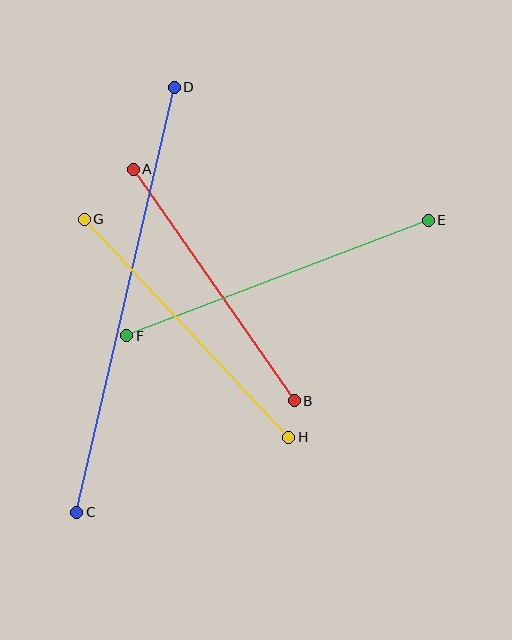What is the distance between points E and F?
The distance is approximately 323 pixels.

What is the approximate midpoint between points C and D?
The midpoint is at approximately (125, 300) pixels.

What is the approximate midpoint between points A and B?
The midpoint is at approximately (214, 285) pixels.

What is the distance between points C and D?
The distance is approximately 436 pixels.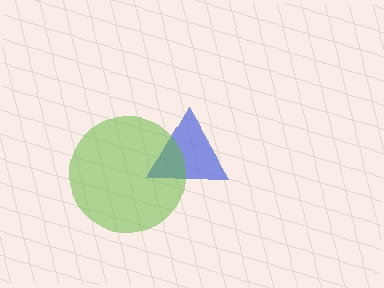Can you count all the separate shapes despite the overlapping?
Yes, there are 2 separate shapes.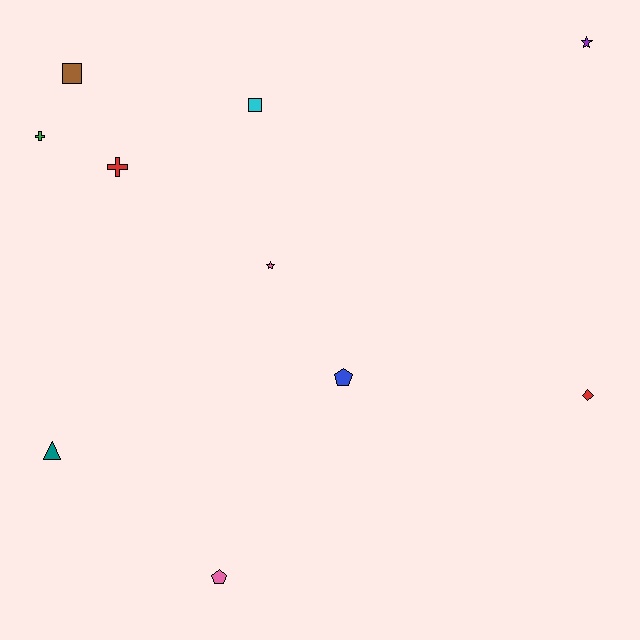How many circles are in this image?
There are no circles.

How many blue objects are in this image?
There is 1 blue object.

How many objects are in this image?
There are 10 objects.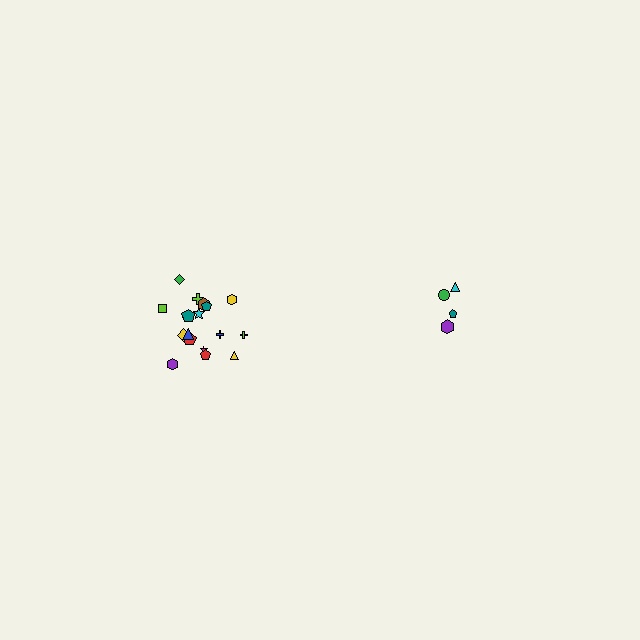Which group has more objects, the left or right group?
The left group.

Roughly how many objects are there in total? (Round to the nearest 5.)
Roughly 20 objects in total.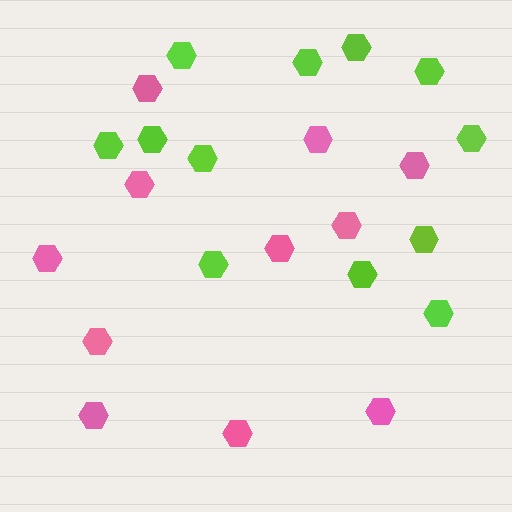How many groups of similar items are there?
There are 2 groups: one group of pink hexagons (11) and one group of lime hexagons (12).